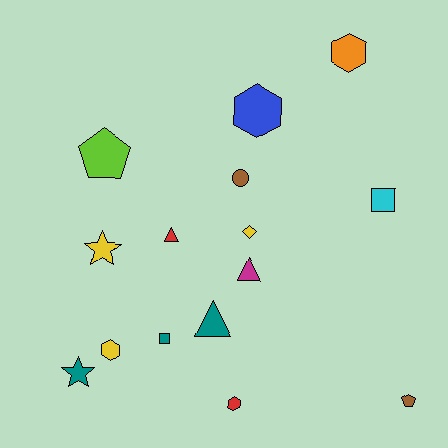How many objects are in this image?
There are 15 objects.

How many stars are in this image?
There are 2 stars.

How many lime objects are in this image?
There is 1 lime object.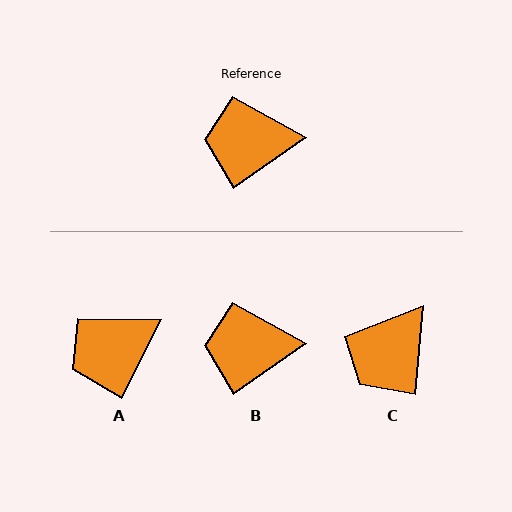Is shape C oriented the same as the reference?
No, it is off by about 50 degrees.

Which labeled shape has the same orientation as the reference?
B.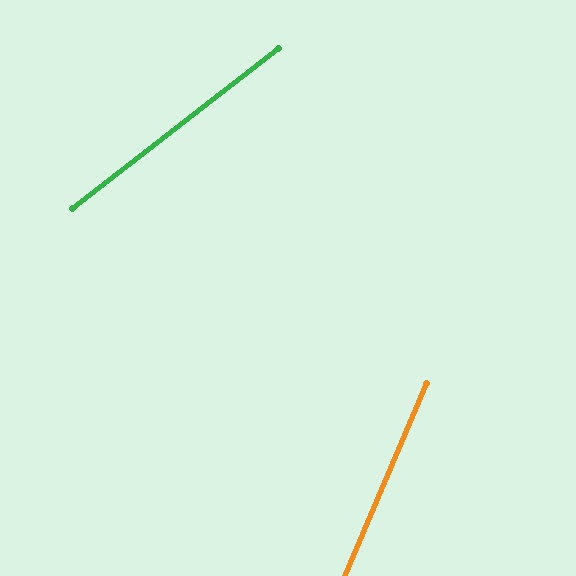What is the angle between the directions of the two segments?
Approximately 29 degrees.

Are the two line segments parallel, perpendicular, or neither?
Neither parallel nor perpendicular — they differ by about 29°.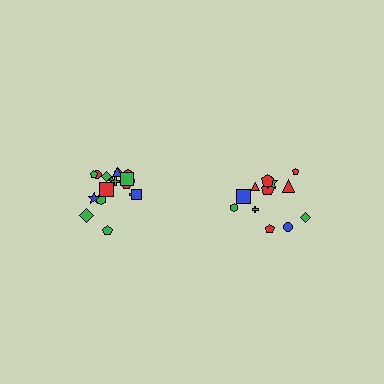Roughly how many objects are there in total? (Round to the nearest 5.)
Roughly 30 objects in total.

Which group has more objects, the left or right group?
The left group.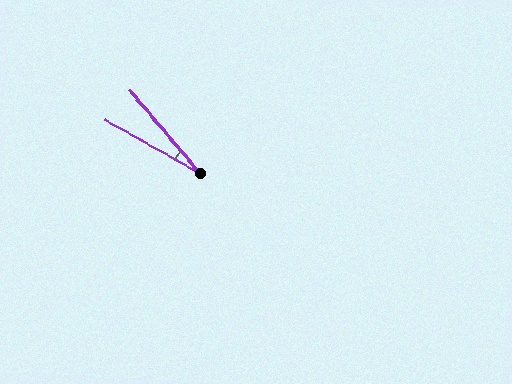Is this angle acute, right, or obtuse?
It is acute.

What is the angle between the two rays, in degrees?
Approximately 20 degrees.